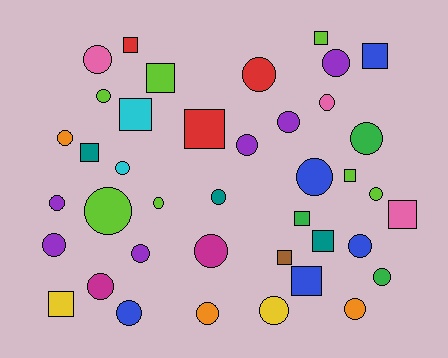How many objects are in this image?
There are 40 objects.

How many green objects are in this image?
There are 3 green objects.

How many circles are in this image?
There are 26 circles.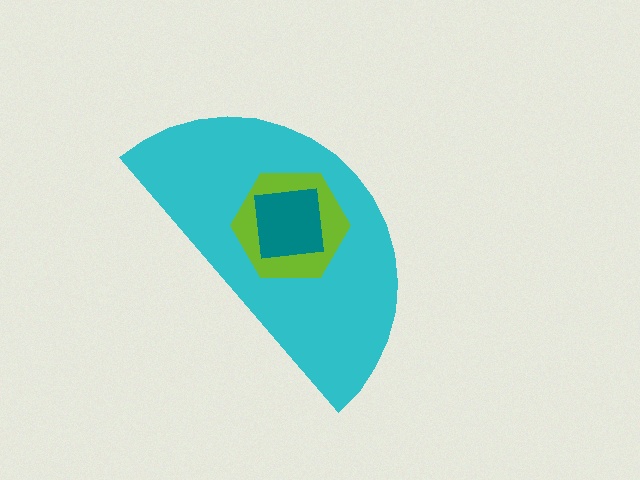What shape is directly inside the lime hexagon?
The teal square.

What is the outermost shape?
The cyan semicircle.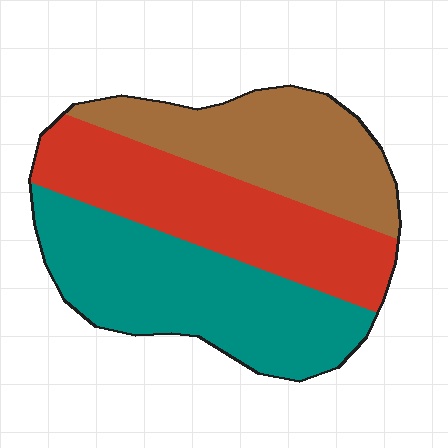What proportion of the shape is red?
Red covers 34% of the shape.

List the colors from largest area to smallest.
From largest to smallest: teal, red, brown.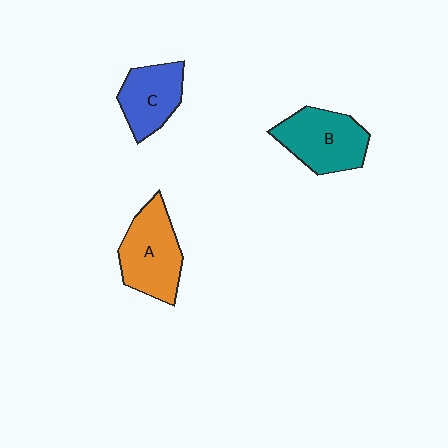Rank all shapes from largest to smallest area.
From largest to smallest: A (orange), B (teal), C (blue).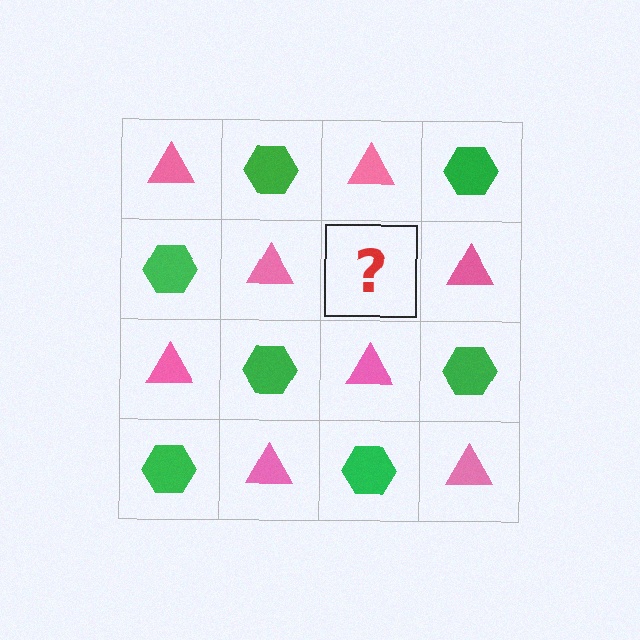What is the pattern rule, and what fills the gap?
The rule is that it alternates pink triangle and green hexagon in a checkerboard pattern. The gap should be filled with a green hexagon.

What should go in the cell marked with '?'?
The missing cell should contain a green hexagon.